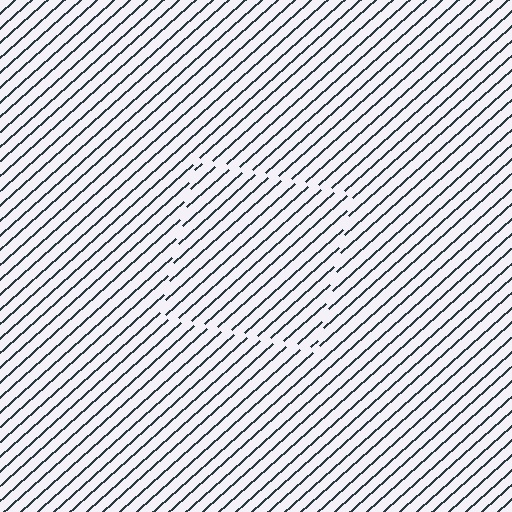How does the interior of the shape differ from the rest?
The interior of the shape contains the same grating, shifted by half a period — the contour is defined by the phase discontinuity where line-ends from the inner and outer gratings abut.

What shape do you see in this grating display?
An illusory square. The interior of the shape contains the same grating, shifted by half a period — the contour is defined by the phase discontinuity where line-ends from the inner and outer gratings abut.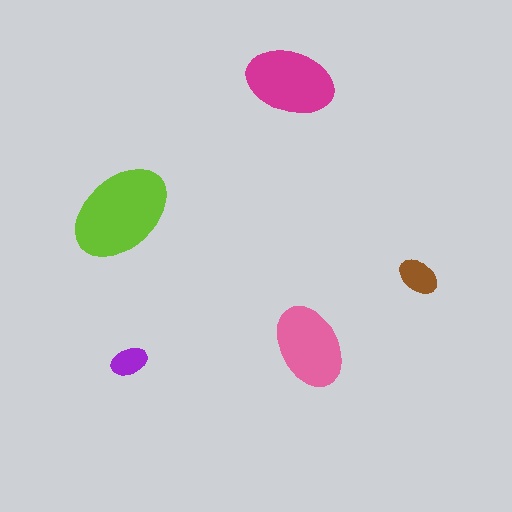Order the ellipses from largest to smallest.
the lime one, the magenta one, the pink one, the brown one, the purple one.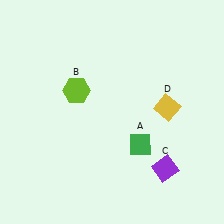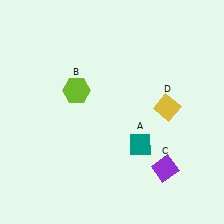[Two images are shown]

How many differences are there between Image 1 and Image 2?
There is 1 difference between the two images.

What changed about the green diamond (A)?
In Image 1, A is green. In Image 2, it changed to teal.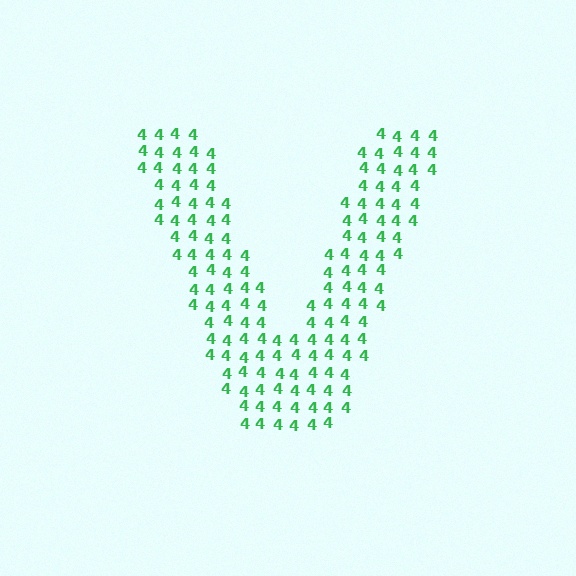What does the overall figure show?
The overall figure shows the letter V.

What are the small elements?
The small elements are digit 4's.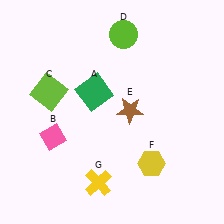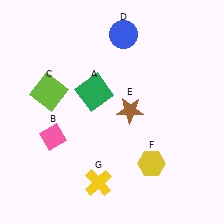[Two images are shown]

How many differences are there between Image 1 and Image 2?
There is 1 difference between the two images.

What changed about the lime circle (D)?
In Image 1, D is lime. In Image 2, it changed to blue.